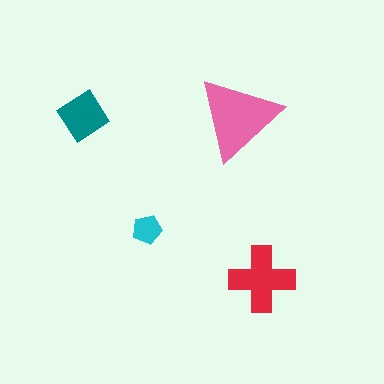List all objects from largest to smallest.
The pink triangle, the red cross, the teal diamond, the cyan pentagon.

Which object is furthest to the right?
The red cross is rightmost.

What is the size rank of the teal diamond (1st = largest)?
3rd.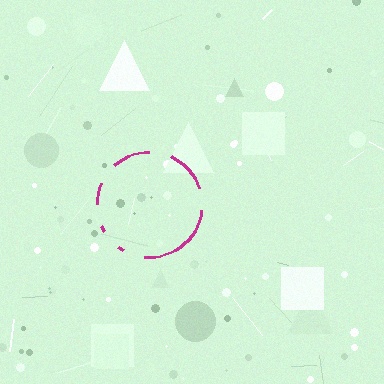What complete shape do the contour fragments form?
The contour fragments form a circle.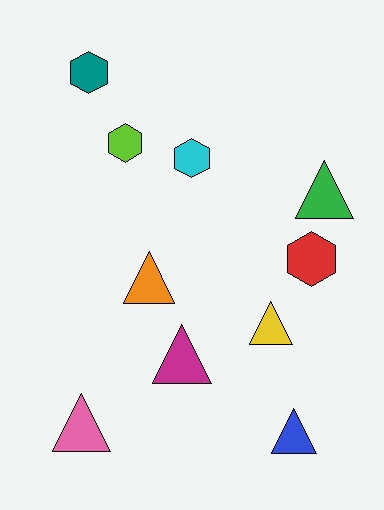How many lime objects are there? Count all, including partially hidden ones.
There is 1 lime object.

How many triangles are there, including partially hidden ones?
There are 6 triangles.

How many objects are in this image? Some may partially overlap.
There are 10 objects.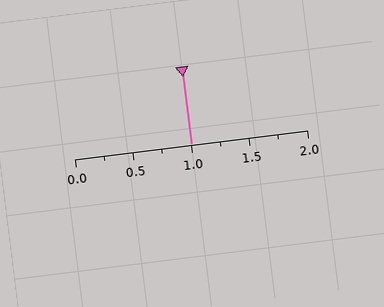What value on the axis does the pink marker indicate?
The marker indicates approximately 1.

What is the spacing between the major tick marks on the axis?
The major ticks are spaced 0.5 apart.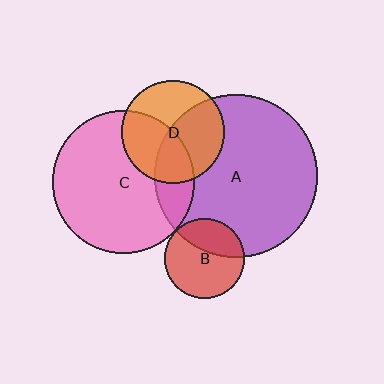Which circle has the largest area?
Circle A (purple).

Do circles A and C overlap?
Yes.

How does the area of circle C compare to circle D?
Approximately 1.9 times.